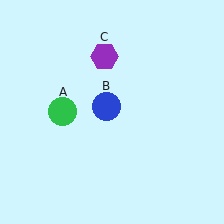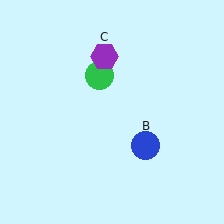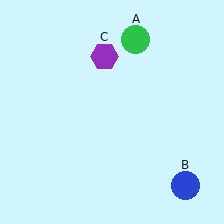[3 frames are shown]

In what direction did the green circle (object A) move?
The green circle (object A) moved up and to the right.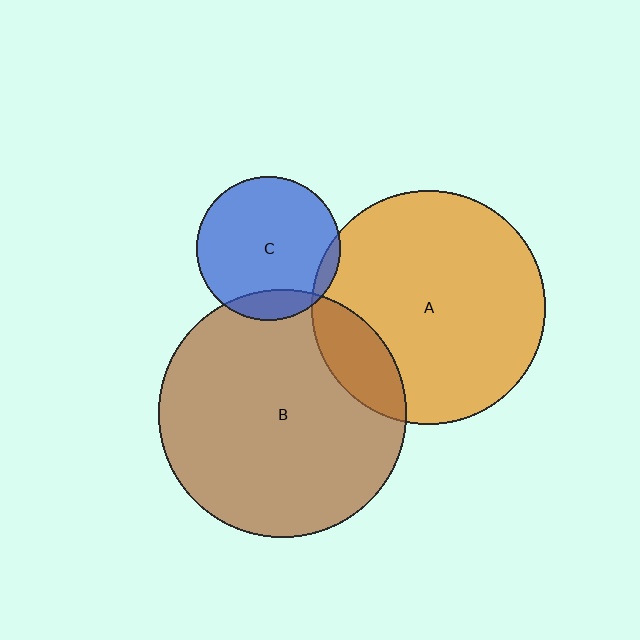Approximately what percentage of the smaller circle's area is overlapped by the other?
Approximately 10%.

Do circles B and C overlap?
Yes.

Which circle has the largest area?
Circle B (brown).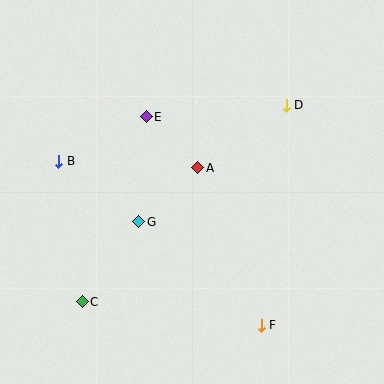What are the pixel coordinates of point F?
Point F is at (261, 325).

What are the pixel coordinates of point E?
Point E is at (146, 117).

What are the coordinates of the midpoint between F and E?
The midpoint between F and E is at (204, 221).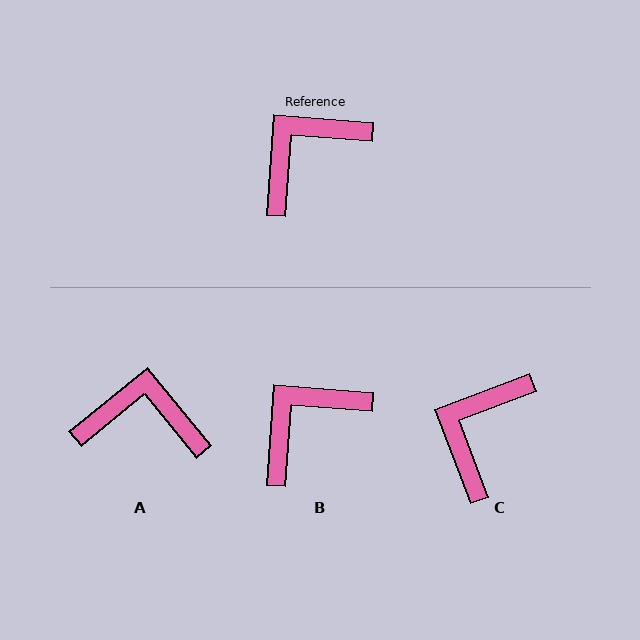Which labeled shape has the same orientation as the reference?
B.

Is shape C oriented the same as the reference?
No, it is off by about 25 degrees.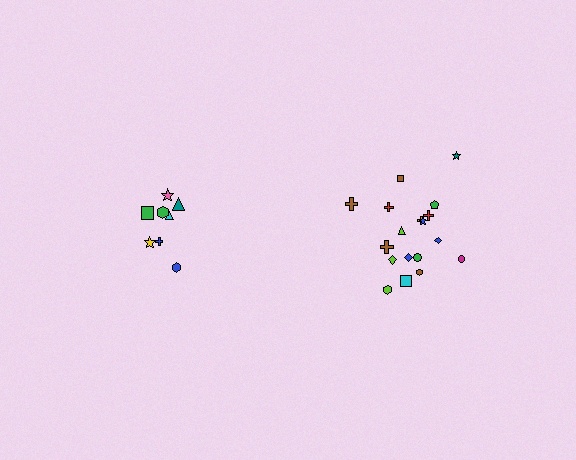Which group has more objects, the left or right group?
The right group.